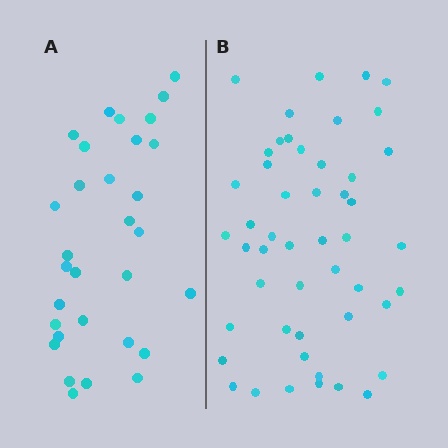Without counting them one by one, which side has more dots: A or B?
Region B (the right region) has more dots.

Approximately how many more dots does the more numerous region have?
Region B has approximately 20 more dots than region A.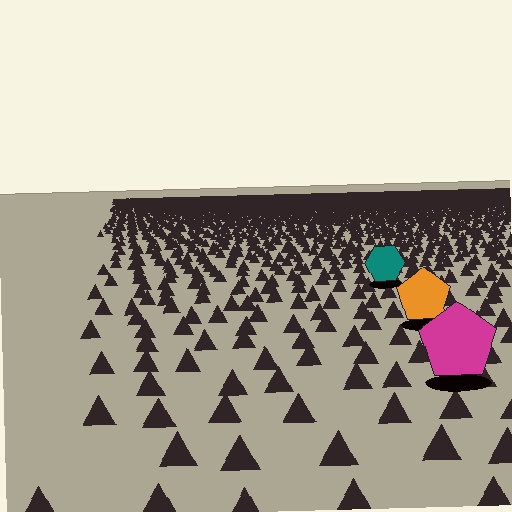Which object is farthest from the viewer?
The teal hexagon is farthest from the viewer. It appears smaller and the ground texture around it is denser.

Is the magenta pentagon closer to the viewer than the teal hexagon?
Yes. The magenta pentagon is closer — you can tell from the texture gradient: the ground texture is coarser near it.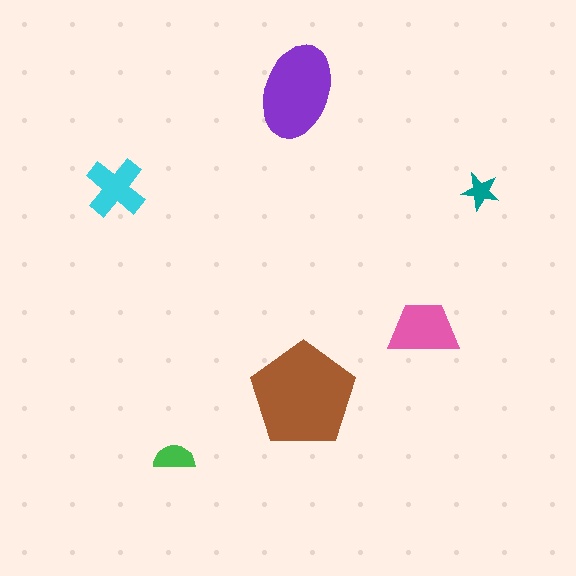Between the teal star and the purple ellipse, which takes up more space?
The purple ellipse.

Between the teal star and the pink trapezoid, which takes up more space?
The pink trapezoid.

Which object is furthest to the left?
The cyan cross is leftmost.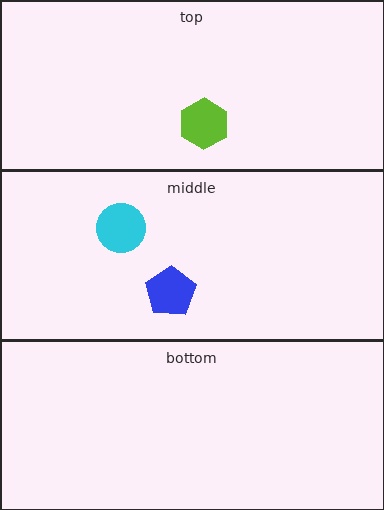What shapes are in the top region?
The lime hexagon.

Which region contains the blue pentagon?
The middle region.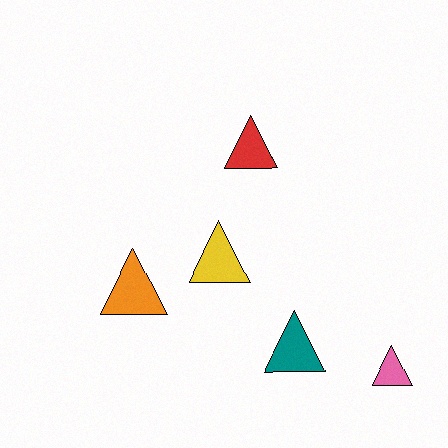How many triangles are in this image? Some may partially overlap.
There are 5 triangles.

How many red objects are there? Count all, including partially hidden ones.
There is 1 red object.